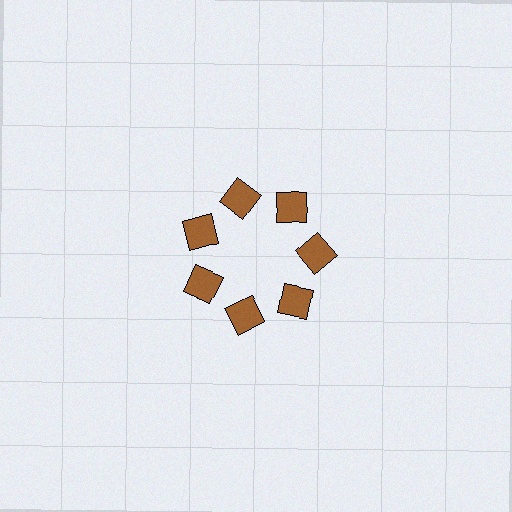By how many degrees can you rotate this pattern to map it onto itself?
The pattern maps onto itself every 51 degrees of rotation.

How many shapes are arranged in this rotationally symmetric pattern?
There are 7 shapes, arranged in 7 groups of 1.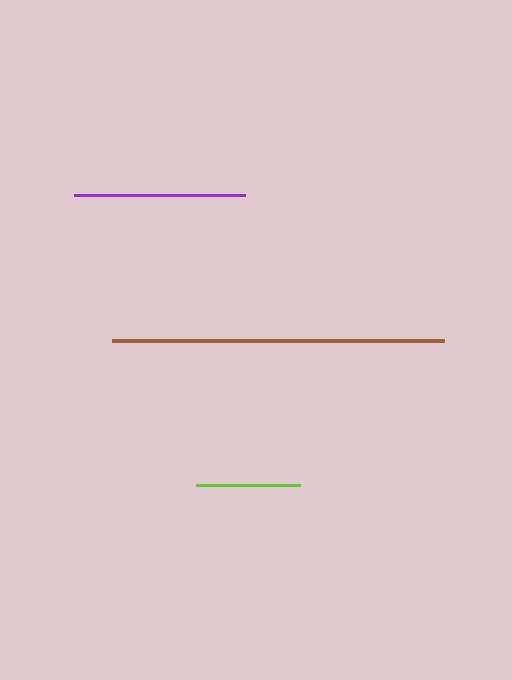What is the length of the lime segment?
The lime segment is approximately 104 pixels long.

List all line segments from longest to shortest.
From longest to shortest: brown, purple, lime.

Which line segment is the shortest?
The lime line is the shortest at approximately 104 pixels.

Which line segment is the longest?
The brown line is the longest at approximately 333 pixels.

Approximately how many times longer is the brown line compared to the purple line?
The brown line is approximately 1.9 times the length of the purple line.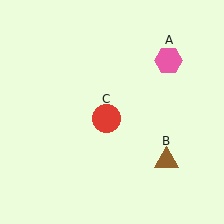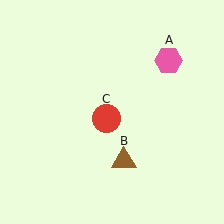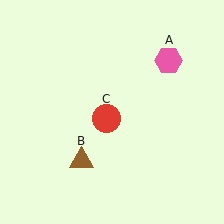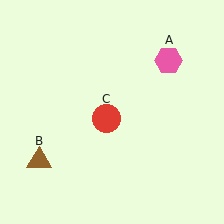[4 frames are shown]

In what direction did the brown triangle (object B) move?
The brown triangle (object B) moved left.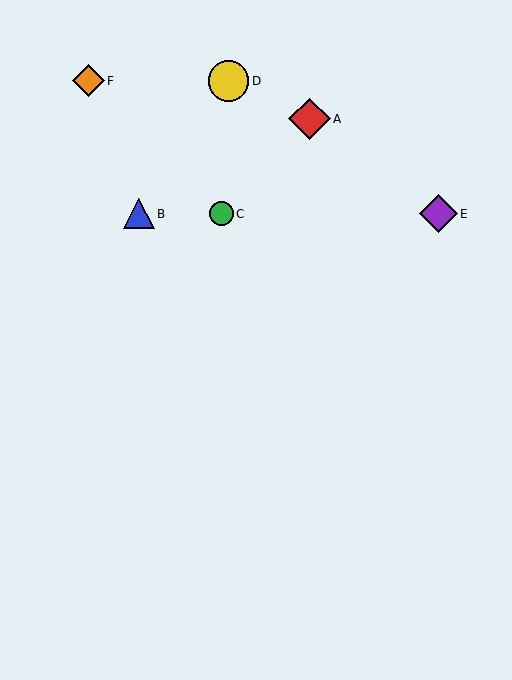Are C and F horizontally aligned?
No, C is at y≈214 and F is at y≈81.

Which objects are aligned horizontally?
Objects B, C, E are aligned horizontally.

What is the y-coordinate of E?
Object E is at y≈214.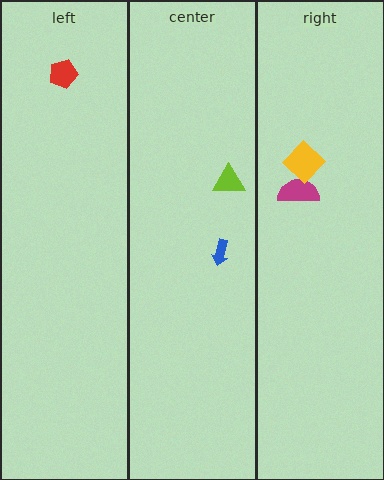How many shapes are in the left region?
1.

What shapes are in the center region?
The blue arrow, the lime triangle.